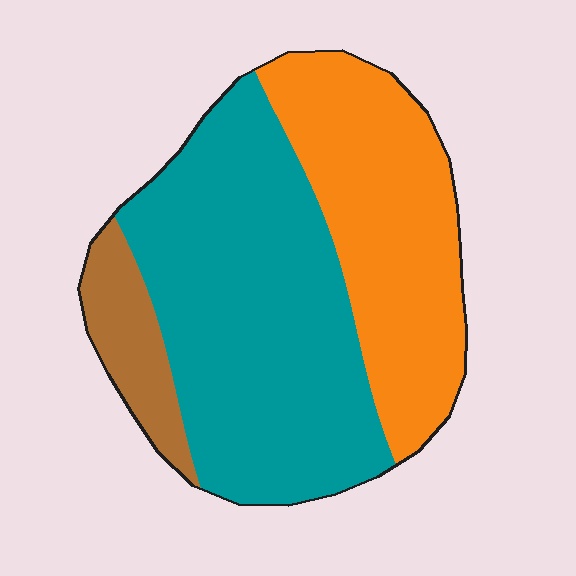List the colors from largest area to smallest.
From largest to smallest: teal, orange, brown.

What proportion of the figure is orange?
Orange covers around 35% of the figure.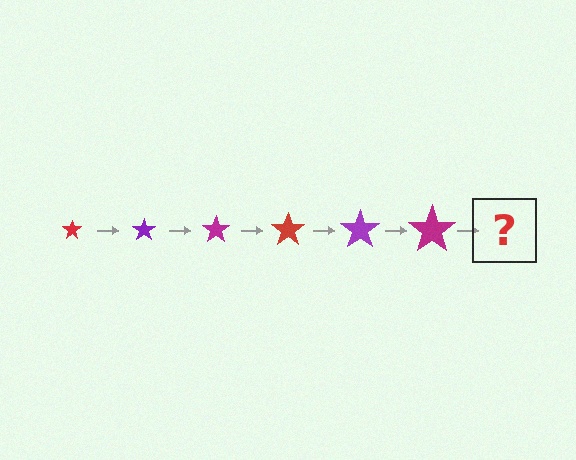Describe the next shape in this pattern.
It should be a red star, larger than the previous one.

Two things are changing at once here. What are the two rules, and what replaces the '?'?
The two rules are that the star grows larger each step and the color cycles through red, purple, and magenta. The '?' should be a red star, larger than the previous one.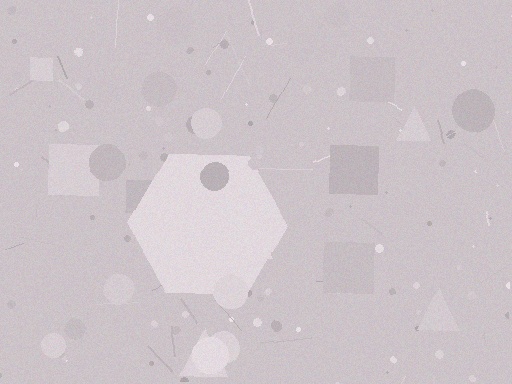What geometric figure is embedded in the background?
A hexagon is embedded in the background.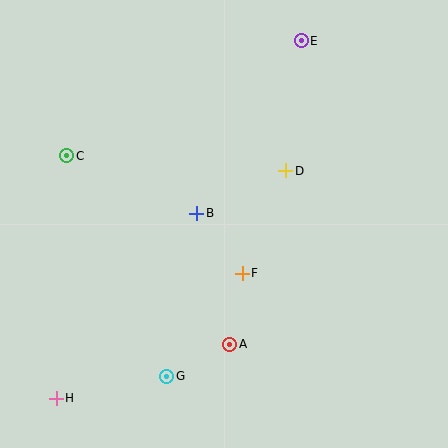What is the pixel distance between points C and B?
The distance between C and B is 142 pixels.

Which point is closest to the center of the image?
Point B at (197, 213) is closest to the center.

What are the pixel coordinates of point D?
Point D is at (286, 171).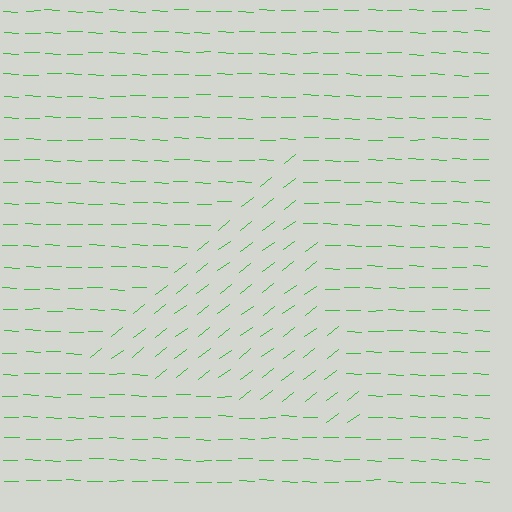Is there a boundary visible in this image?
Yes, there is a texture boundary formed by a change in line orientation.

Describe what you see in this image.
The image is filled with small green line segments. A triangle region in the image has lines oriented differently from the surrounding lines, creating a visible texture boundary.